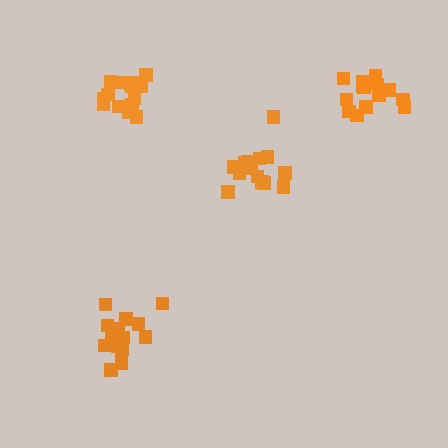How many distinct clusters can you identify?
There are 4 distinct clusters.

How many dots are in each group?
Group 1: 15 dots, Group 2: 16 dots, Group 3: 15 dots, Group 4: 15 dots (61 total).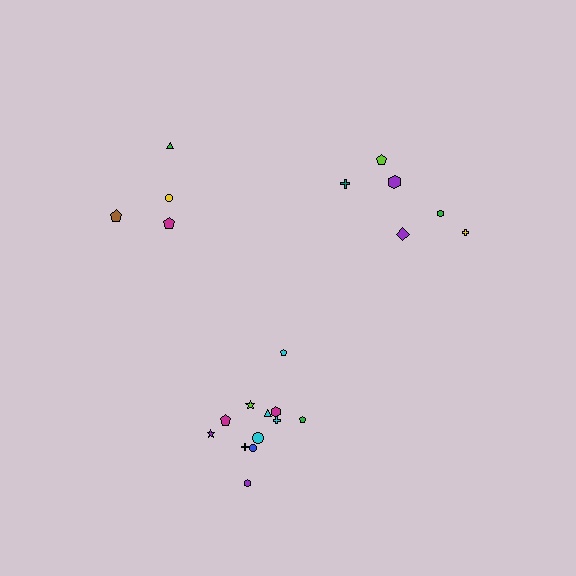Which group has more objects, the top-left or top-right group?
The top-right group.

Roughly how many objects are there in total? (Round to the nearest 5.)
Roughly 20 objects in total.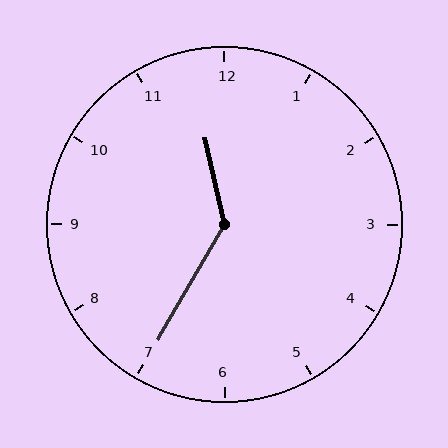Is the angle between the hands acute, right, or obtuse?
It is obtuse.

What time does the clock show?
11:35.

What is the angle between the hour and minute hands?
Approximately 138 degrees.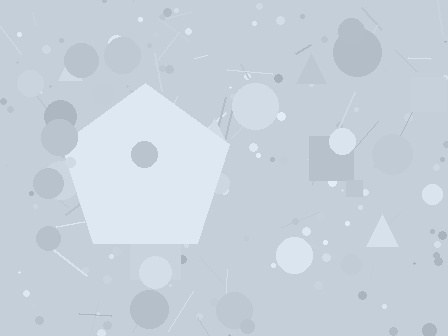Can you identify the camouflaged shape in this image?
The camouflaged shape is a pentagon.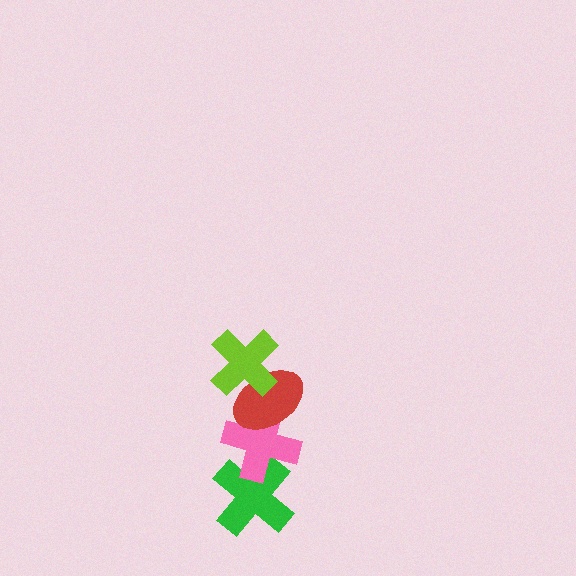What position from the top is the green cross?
The green cross is 4th from the top.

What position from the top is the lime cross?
The lime cross is 1st from the top.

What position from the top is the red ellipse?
The red ellipse is 2nd from the top.